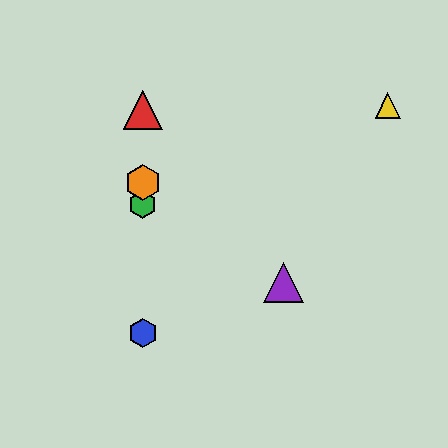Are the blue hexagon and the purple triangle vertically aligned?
No, the blue hexagon is at x≈143 and the purple triangle is at x≈284.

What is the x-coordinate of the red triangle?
The red triangle is at x≈143.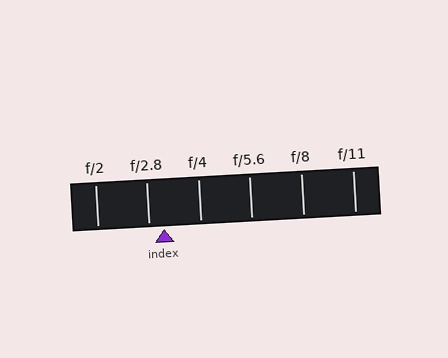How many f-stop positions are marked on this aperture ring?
There are 6 f-stop positions marked.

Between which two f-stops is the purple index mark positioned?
The index mark is between f/2.8 and f/4.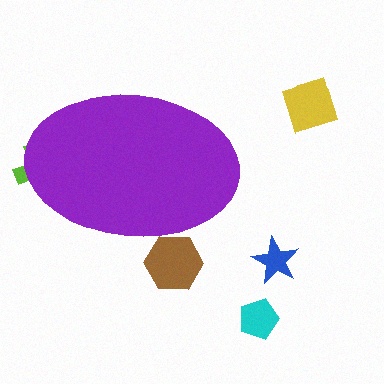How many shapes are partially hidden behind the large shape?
2 shapes are partially hidden.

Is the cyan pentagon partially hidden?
No, the cyan pentagon is fully visible.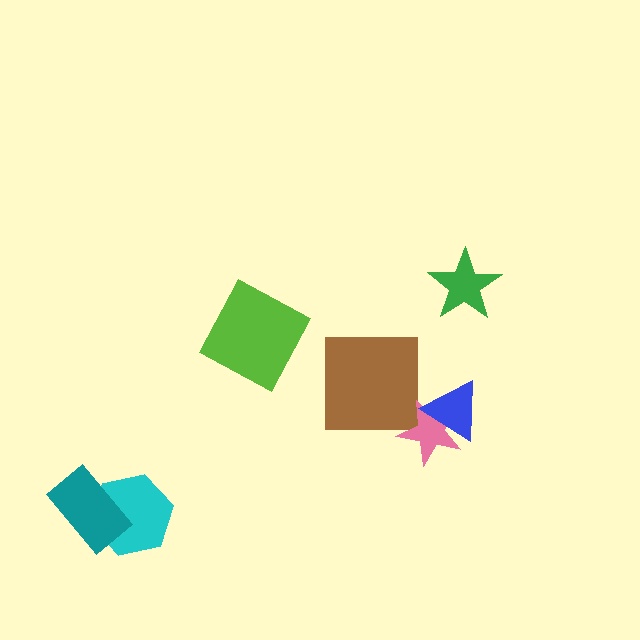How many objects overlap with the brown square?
0 objects overlap with the brown square.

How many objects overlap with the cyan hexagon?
1 object overlaps with the cyan hexagon.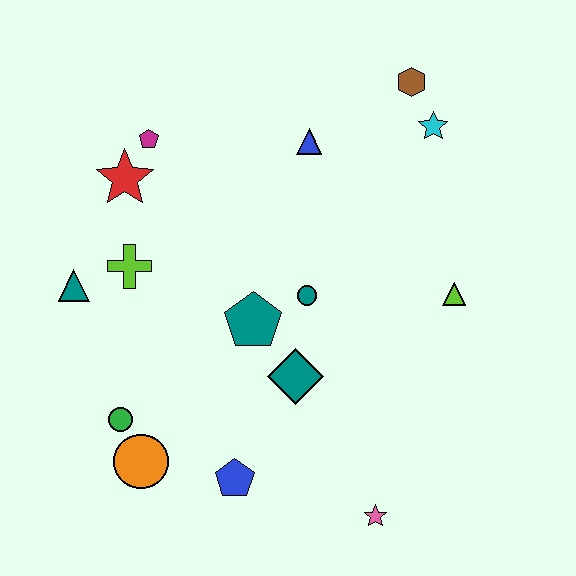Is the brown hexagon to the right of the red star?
Yes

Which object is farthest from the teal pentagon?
The brown hexagon is farthest from the teal pentagon.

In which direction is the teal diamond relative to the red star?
The teal diamond is below the red star.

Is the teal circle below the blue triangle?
Yes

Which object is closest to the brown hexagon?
The cyan star is closest to the brown hexagon.